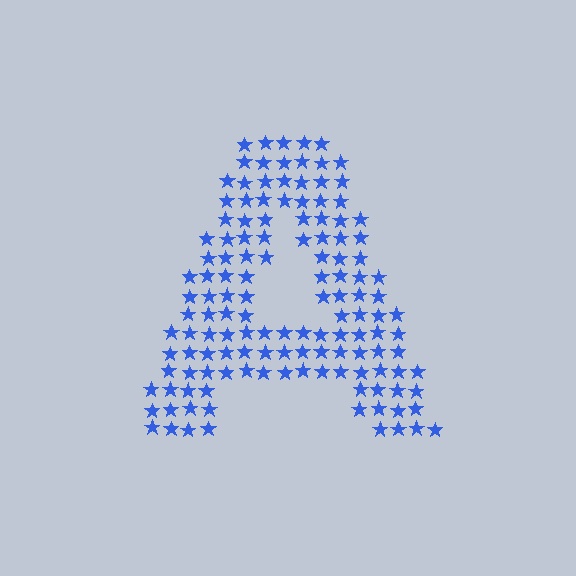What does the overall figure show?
The overall figure shows the letter A.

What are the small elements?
The small elements are stars.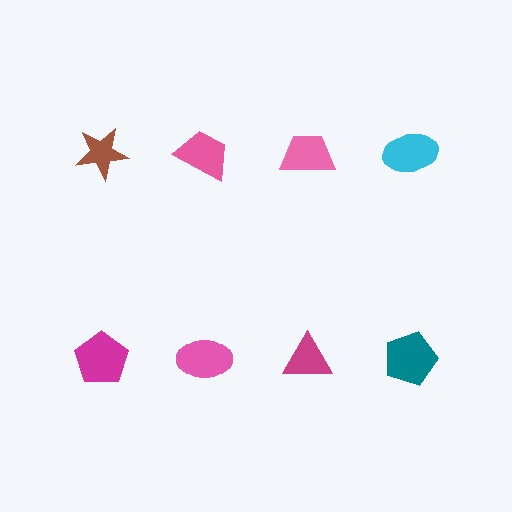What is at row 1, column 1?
A brown star.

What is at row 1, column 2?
A pink trapezoid.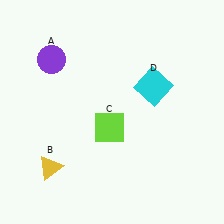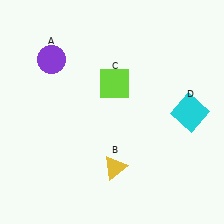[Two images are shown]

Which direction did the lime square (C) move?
The lime square (C) moved up.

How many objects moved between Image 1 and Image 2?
3 objects moved between the two images.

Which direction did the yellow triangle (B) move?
The yellow triangle (B) moved right.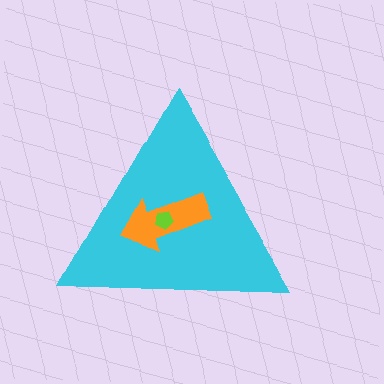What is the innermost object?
The lime pentagon.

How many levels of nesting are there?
3.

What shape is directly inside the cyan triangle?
The orange arrow.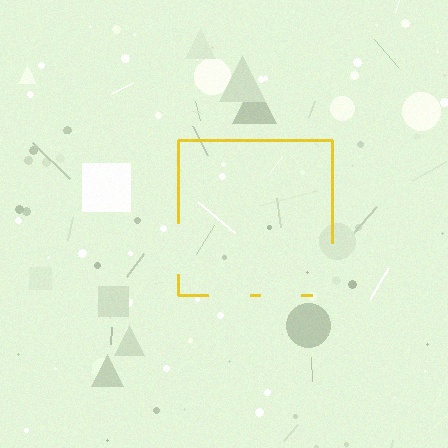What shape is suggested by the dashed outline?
The dashed outline suggests a square.